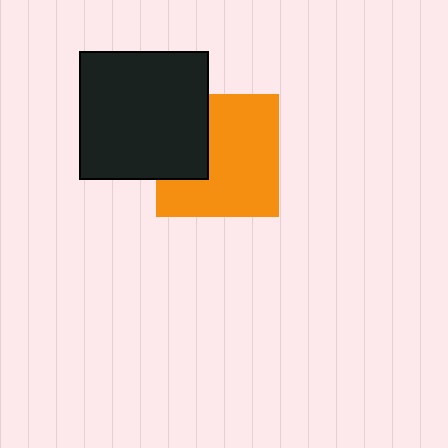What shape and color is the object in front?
The object in front is a black square.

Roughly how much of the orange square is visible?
Most of it is visible (roughly 70%).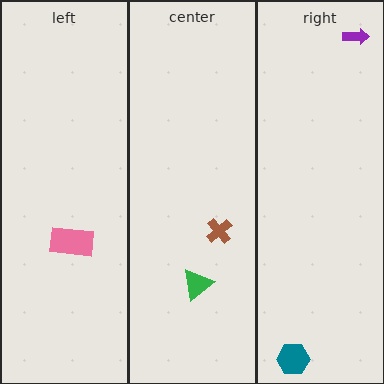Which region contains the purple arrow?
The right region.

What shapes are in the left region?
The pink rectangle.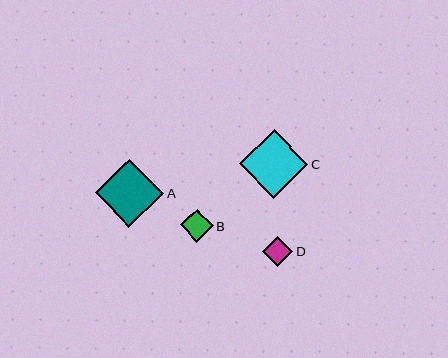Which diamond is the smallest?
Diamond D is the smallest with a size of approximately 30 pixels.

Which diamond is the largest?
Diamond C is the largest with a size of approximately 68 pixels.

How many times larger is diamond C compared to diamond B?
Diamond C is approximately 2.1 times the size of diamond B.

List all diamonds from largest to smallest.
From largest to smallest: C, A, B, D.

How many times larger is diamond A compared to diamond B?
Diamond A is approximately 2.0 times the size of diamond B.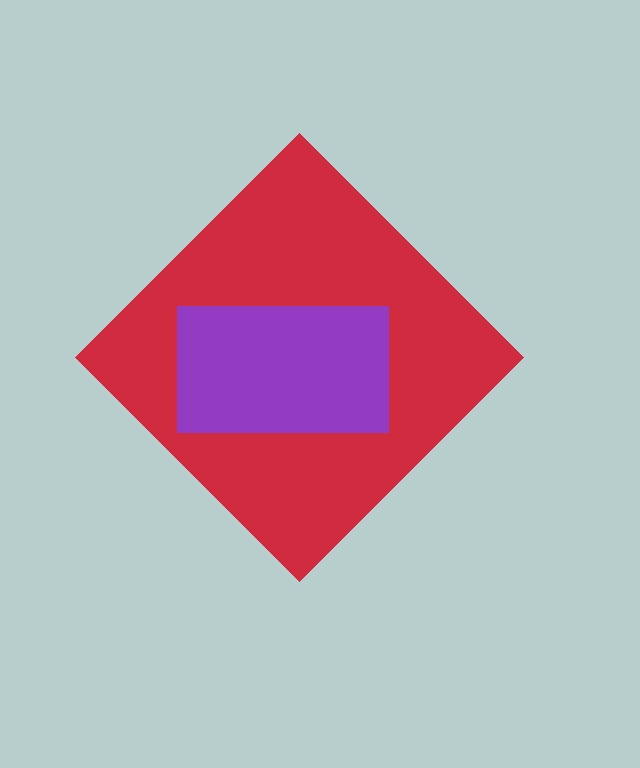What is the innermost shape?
The purple rectangle.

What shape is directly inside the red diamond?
The purple rectangle.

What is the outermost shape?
The red diamond.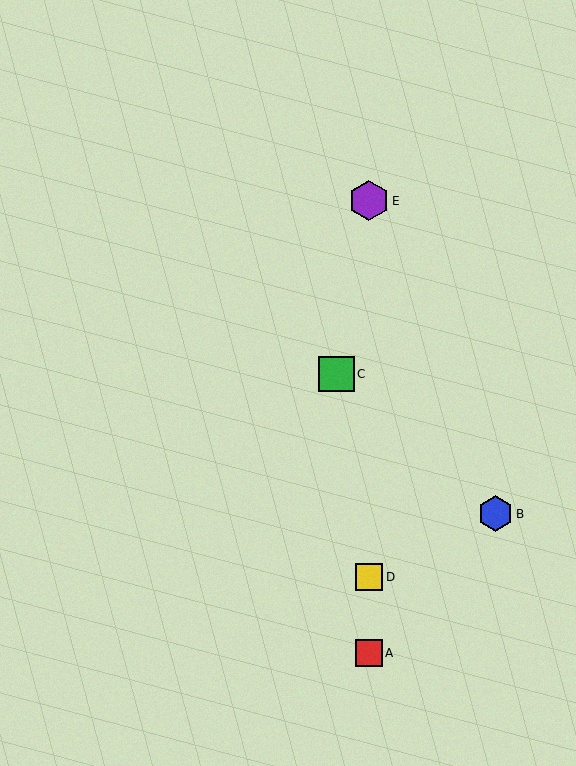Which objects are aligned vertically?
Objects A, D, E are aligned vertically.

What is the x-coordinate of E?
Object E is at x≈369.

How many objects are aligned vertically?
3 objects (A, D, E) are aligned vertically.